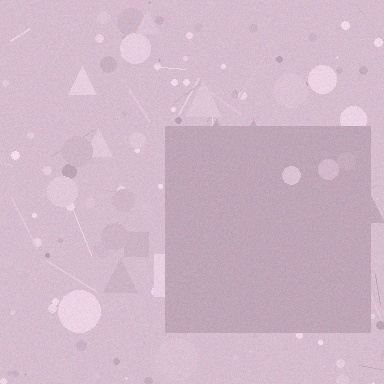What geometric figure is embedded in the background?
A square is embedded in the background.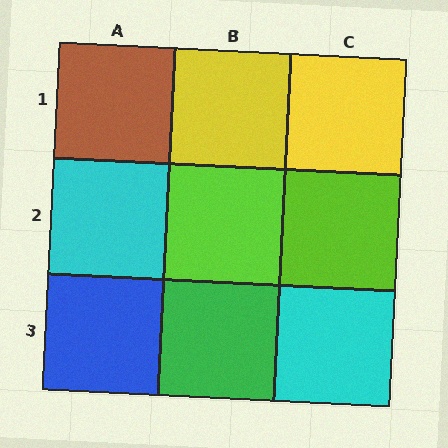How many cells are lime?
2 cells are lime.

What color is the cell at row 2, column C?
Lime.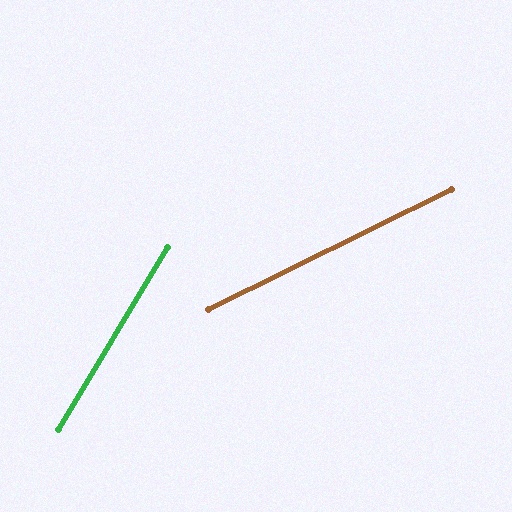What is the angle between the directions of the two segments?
Approximately 33 degrees.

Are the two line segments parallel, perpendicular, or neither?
Neither parallel nor perpendicular — they differ by about 33°.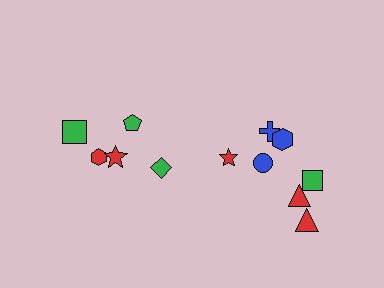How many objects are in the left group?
There are 5 objects.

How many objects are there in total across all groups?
There are 12 objects.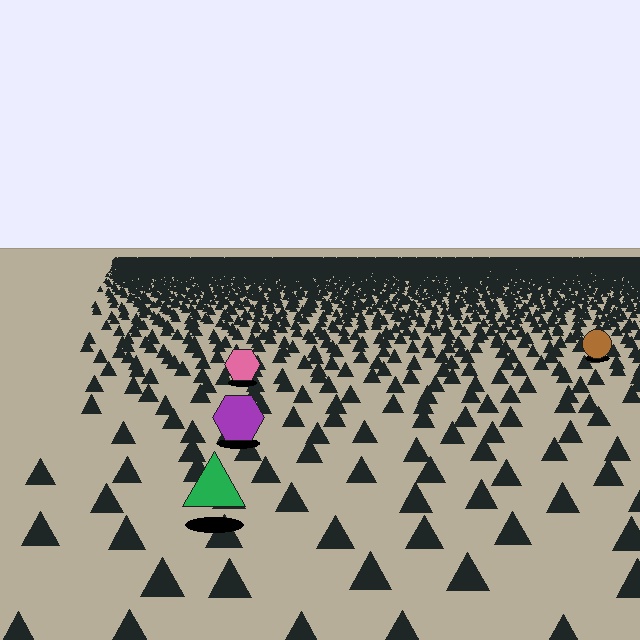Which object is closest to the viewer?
The green triangle is closest. The texture marks near it are larger and more spread out.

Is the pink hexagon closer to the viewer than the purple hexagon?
No. The purple hexagon is closer — you can tell from the texture gradient: the ground texture is coarser near it.